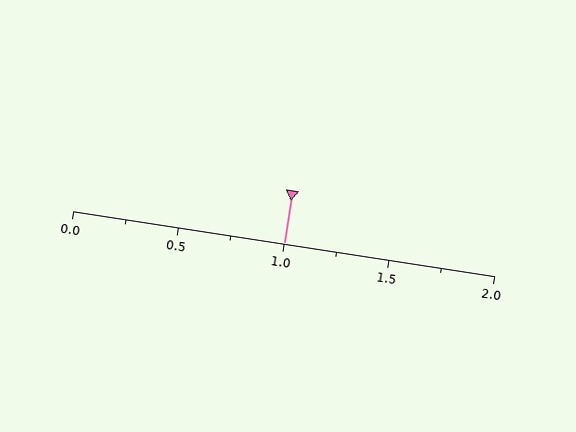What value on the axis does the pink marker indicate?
The marker indicates approximately 1.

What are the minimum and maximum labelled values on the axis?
The axis runs from 0.0 to 2.0.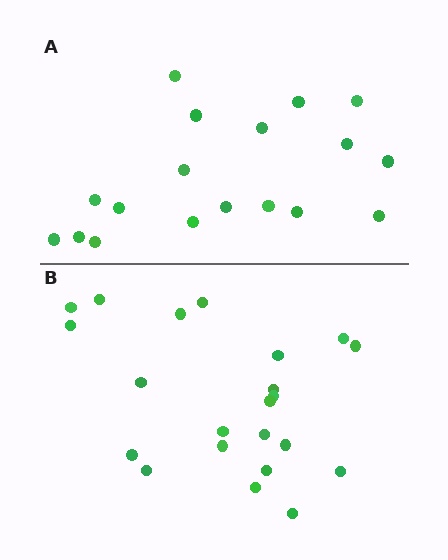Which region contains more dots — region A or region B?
Region B (the bottom region) has more dots.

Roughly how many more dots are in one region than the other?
Region B has about 4 more dots than region A.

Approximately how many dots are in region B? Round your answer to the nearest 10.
About 20 dots. (The exact count is 22, which rounds to 20.)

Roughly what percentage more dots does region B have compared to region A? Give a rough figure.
About 20% more.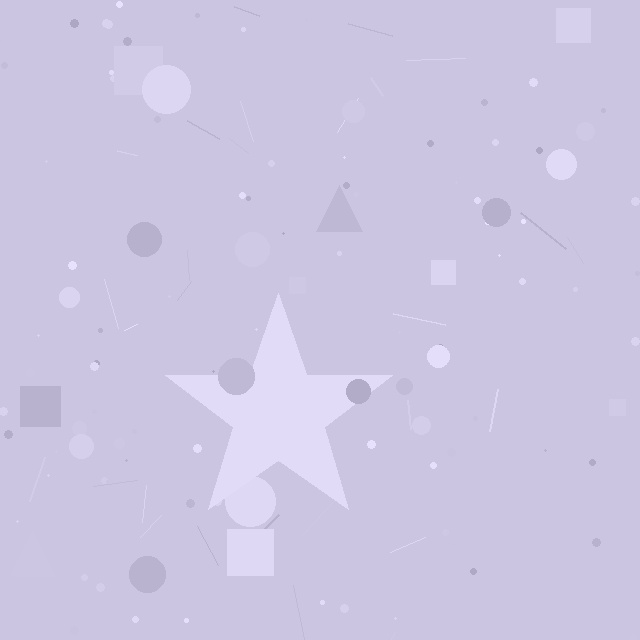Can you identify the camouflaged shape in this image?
The camouflaged shape is a star.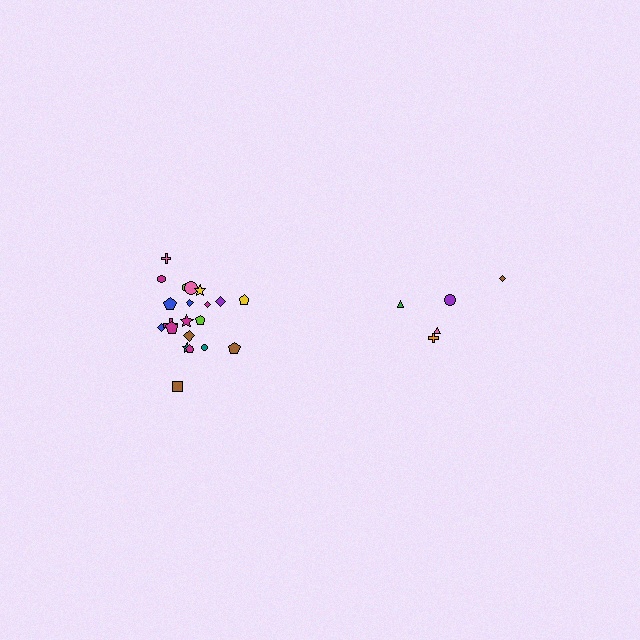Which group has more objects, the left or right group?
The left group.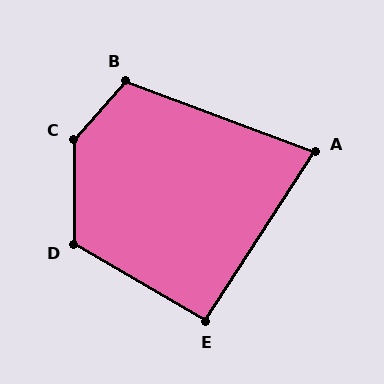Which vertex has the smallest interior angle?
A, at approximately 77 degrees.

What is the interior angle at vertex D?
Approximately 120 degrees (obtuse).